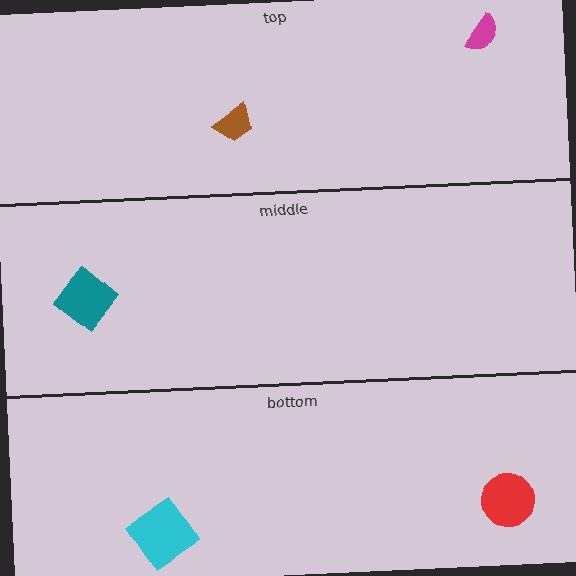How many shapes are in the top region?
2.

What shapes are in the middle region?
The teal diamond.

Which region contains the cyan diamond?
The bottom region.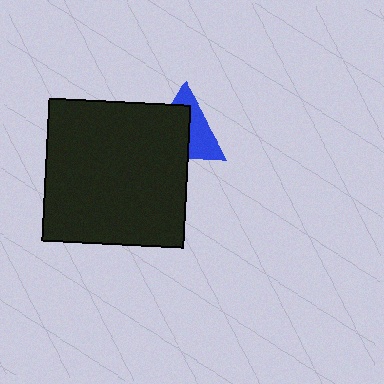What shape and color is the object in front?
The object in front is a black square.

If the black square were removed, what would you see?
You would see the complete blue triangle.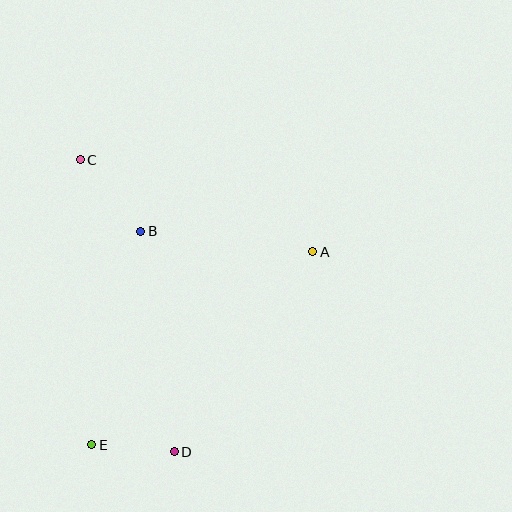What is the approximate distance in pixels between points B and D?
The distance between B and D is approximately 223 pixels.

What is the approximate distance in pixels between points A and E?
The distance between A and E is approximately 293 pixels.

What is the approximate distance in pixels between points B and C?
The distance between B and C is approximately 94 pixels.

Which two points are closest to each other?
Points D and E are closest to each other.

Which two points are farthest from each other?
Points C and D are farthest from each other.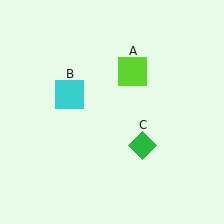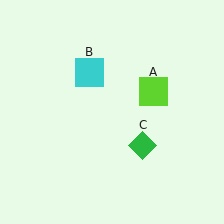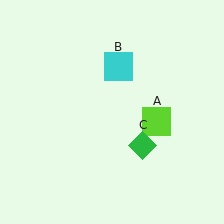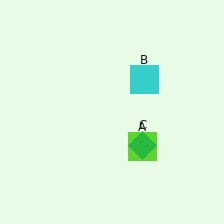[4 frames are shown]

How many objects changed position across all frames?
2 objects changed position: lime square (object A), cyan square (object B).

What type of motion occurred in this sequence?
The lime square (object A), cyan square (object B) rotated clockwise around the center of the scene.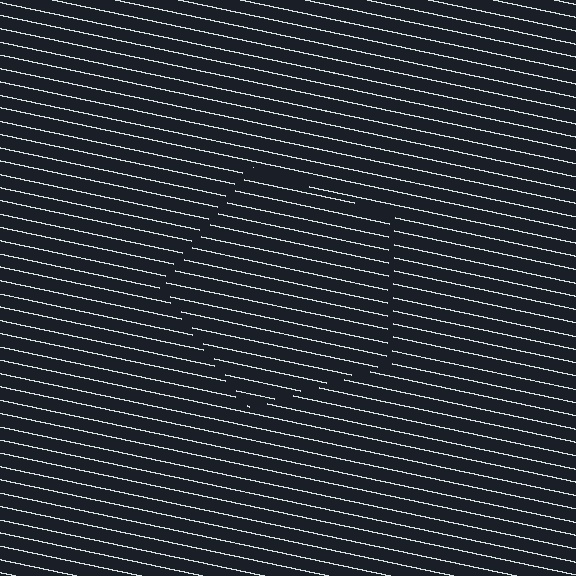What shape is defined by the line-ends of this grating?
An illusory pentagon. The interior of the shape contains the same grating, shifted by half a period — the contour is defined by the phase discontinuity where line-ends from the inner and outer gratings abut.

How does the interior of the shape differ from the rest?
The interior of the shape contains the same grating, shifted by half a period — the contour is defined by the phase discontinuity where line-ends from the inner and outer gratings abut.